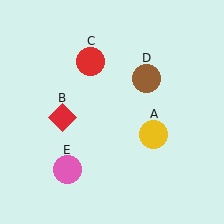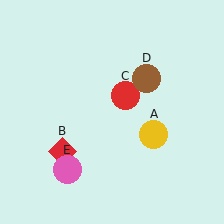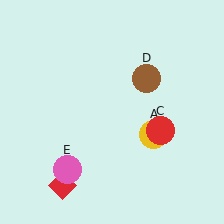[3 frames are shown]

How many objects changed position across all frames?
2 objects changed position: red diamond (object B), red circle (object C).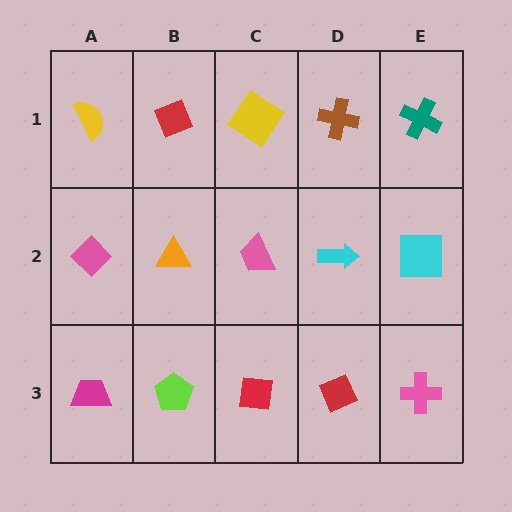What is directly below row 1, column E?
A cyan square.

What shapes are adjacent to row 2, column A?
A yellow semicircle (row 1, column A), a magenta trapezoid (row 3, column A), an orange triangle (row 2, column B).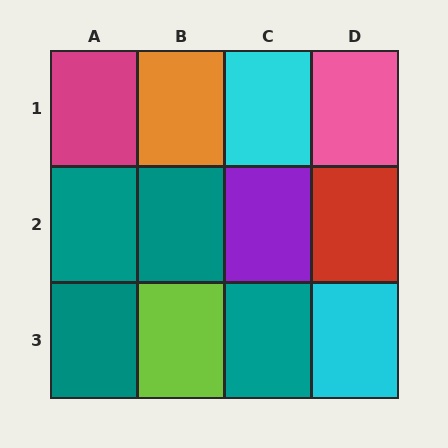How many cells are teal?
4 cells are teal.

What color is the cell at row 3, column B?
Lime.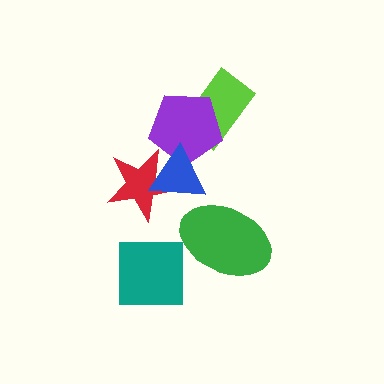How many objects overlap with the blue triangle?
2 objects overlap with the blue triangle.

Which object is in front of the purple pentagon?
The blue triangle is in front of the purple pentagon.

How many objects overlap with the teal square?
0 objects overlap with the teal square.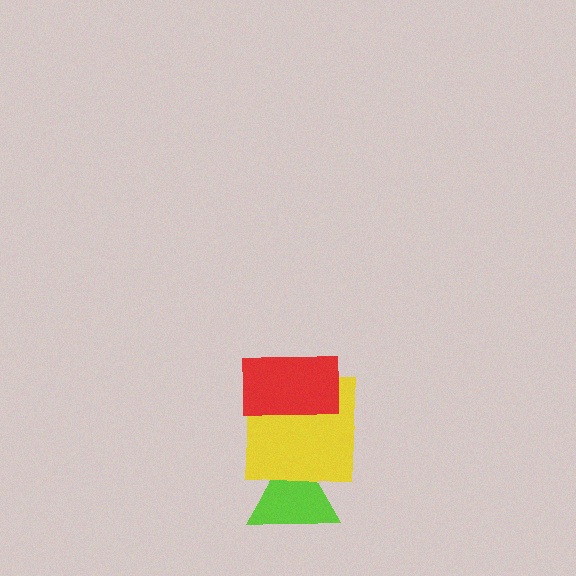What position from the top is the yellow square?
The yellow square is 2nd from the top.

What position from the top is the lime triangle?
The lime triangle is 3rd from the top.